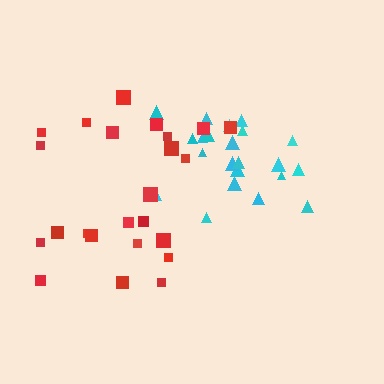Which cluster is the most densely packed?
Cyan.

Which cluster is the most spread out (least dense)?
Red.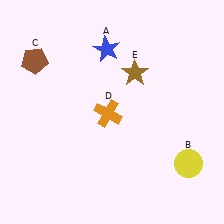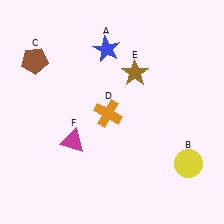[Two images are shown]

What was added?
A magenta triangle (F) was added in Image 2.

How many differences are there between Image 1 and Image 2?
There is 1 difference between the two images.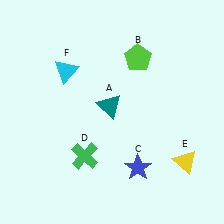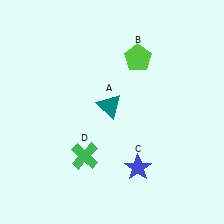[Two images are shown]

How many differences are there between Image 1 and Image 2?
There are 2 differences between the two images.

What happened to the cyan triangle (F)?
The cyan triangle (F) was removed in Image 2. It was in the top-left area of Image 1.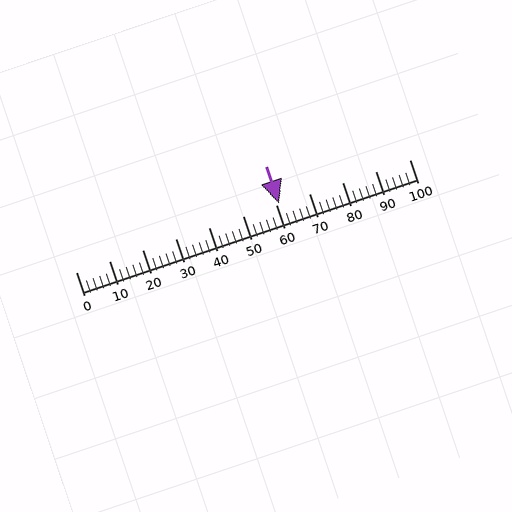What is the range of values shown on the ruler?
The ruler shows values from 0 to 100.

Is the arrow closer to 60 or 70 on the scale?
The arrow is closer to 60.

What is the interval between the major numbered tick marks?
The major tick marks are spaced 10 units apart.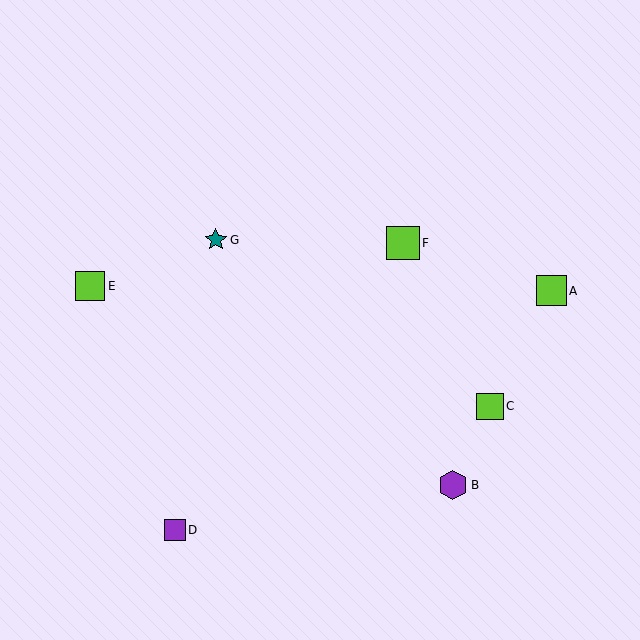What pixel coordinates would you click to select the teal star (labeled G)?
Click at (216, 240) to select the teal star G.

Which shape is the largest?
The lime square (labeled F) is the largest.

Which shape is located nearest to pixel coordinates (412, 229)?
The lime square (labeled F) at (403, 243) is nearest to that location.